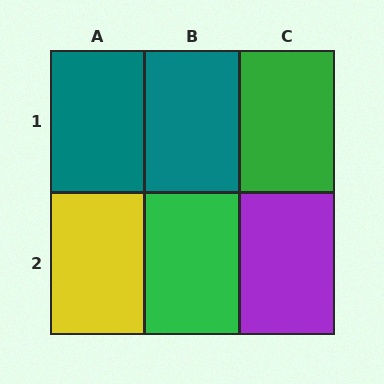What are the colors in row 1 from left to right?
Teal, teal, green.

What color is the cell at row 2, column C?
Purple.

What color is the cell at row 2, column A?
Yellow.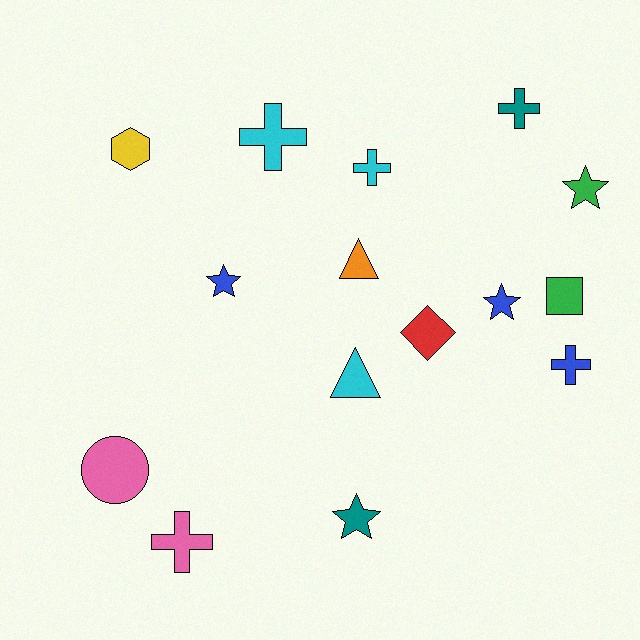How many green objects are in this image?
There are 2 green objects.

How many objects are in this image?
There are 15 objects.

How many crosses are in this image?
There are 5 crosses.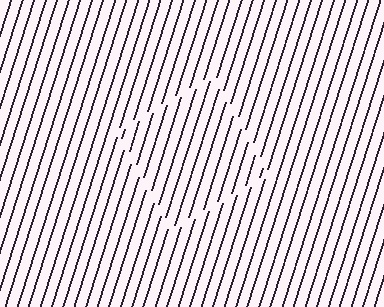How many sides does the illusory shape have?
4 sides — the line-ends trace a square.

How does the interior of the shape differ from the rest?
The interior of the shape contains the same grating, shifted by half a period — the contour is defined by the phase discontinuity where line-ends from the inner and outer gratings abut.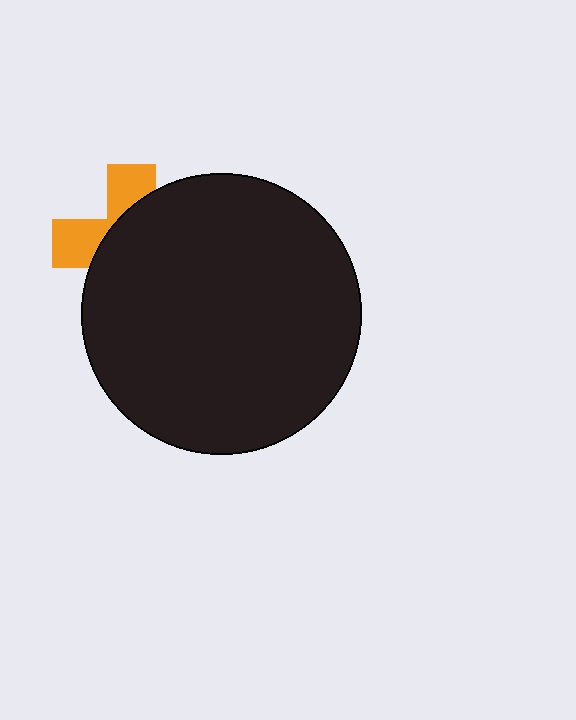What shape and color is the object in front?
The object in front is a black circle.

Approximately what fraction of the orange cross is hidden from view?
Roughly 66% of the orange cross is hidden behind the black circle.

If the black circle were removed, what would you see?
You would see the complete orange cross.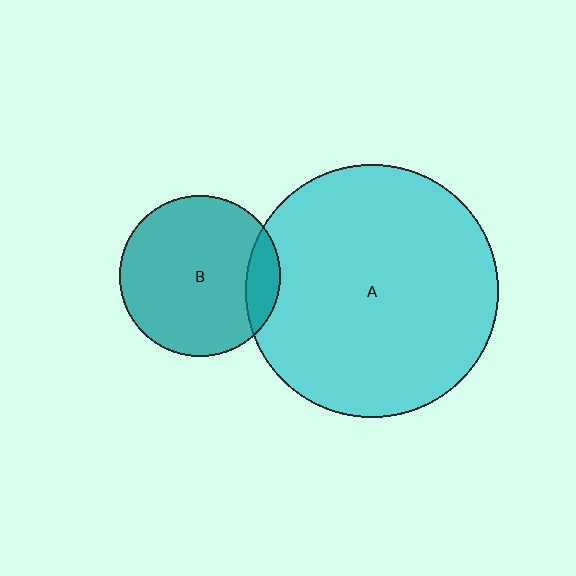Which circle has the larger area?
Circle A (cyan).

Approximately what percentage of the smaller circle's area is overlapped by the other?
Approximately 15%.